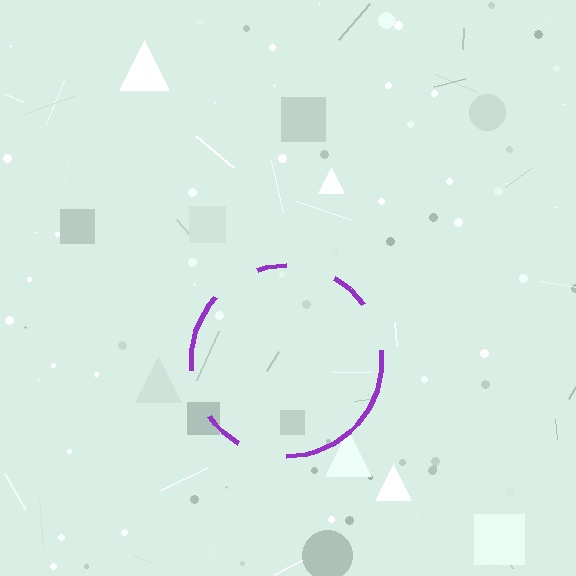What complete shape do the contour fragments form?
The contour fragments form a circle.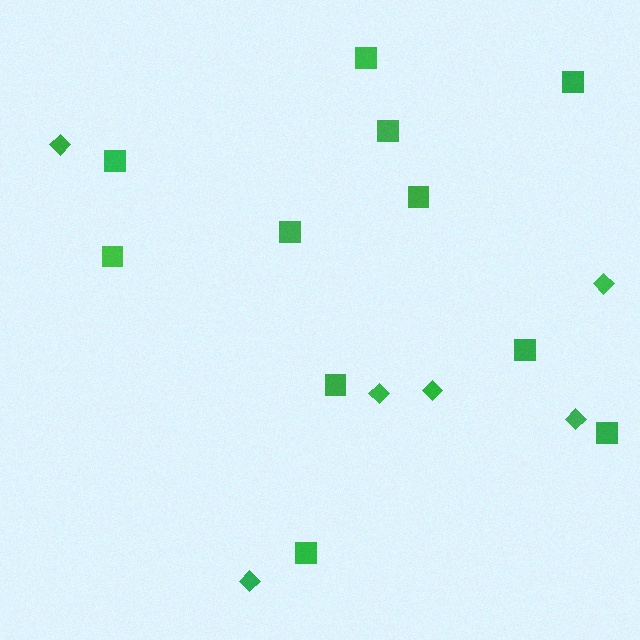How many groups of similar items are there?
There are 2 groups: one group of diamonds (6) and one group of squares (11).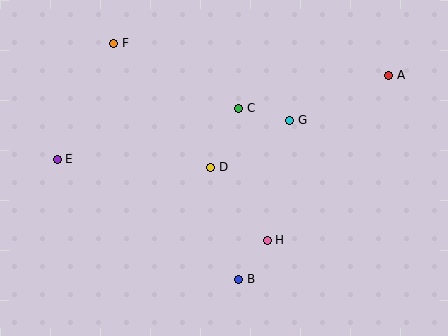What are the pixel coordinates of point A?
Point A is at (389, 75).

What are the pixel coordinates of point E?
Point E is at (57, 159).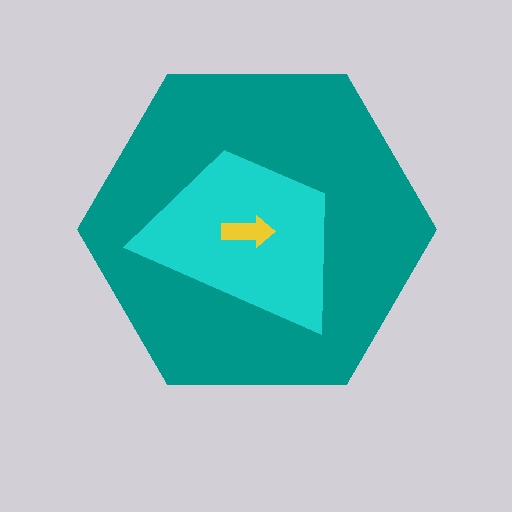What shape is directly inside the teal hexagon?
The cyan trapezoid.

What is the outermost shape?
The teal hexagon.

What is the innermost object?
The yellow arrow.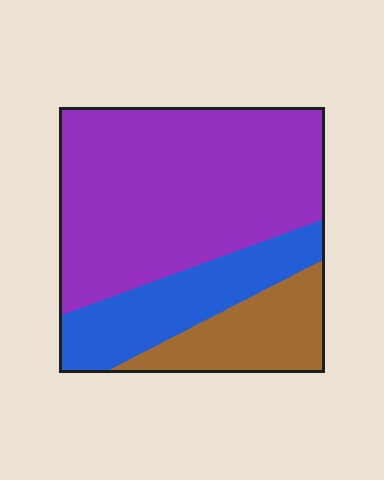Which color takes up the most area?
Purple, at roughly 60%.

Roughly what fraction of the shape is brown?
Brown takes up about one sixth (1/6) of the shape.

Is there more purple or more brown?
Purple.